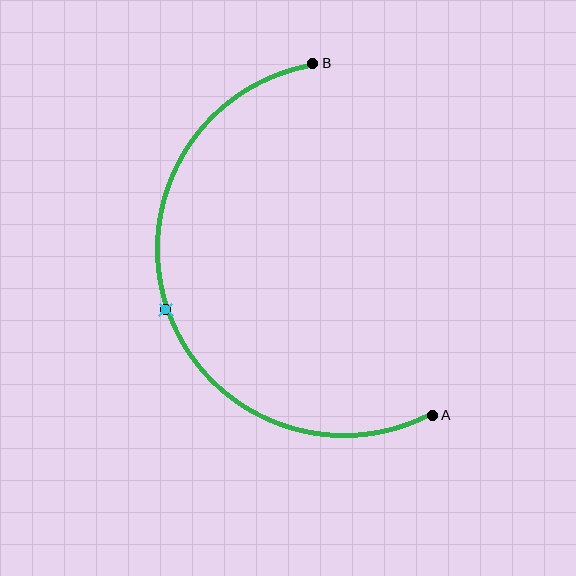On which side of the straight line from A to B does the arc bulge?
The arc bulges to the left of the straight line connecting A and B.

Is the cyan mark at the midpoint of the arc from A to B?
Yes. The cyan mark lies on the arc at equal arc-length from both A and B — it is the arc midpoint.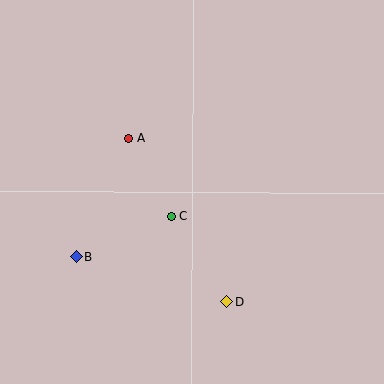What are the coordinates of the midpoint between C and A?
The midpoint between C and A is at (150, 177).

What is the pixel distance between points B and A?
The distance between B and A is 131 pixels.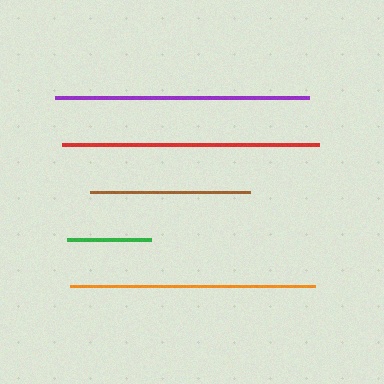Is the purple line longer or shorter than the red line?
The red line is longer than the purple line.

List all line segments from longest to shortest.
From longest to shortest: red, purple, orange, brown, green.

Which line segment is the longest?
The red line is the longest at approximately 256 pixels.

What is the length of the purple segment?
The purple segment is approximately 253 pixels long.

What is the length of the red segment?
The red segment is approximately 256 pixels long.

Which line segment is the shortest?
The green line is the shortest at approximately 85 pixels.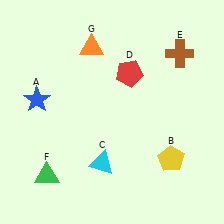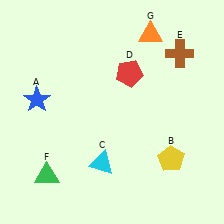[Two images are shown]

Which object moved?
The orange triangle (G) moved right.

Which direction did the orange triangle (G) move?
The orange triangle (G) moved right.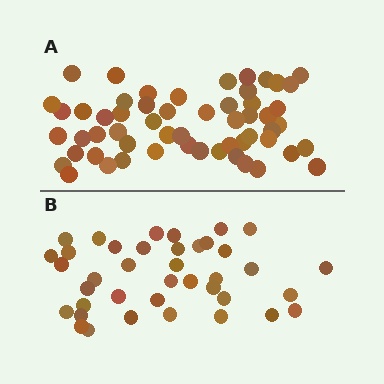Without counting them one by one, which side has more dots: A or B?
Region A (the top region) has more dots.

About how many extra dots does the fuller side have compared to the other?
Region A has approximately 15 more dots than region B.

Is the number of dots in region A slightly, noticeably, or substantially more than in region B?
Region A has noticeably more, but not dramatically so. The ratio is roughly 1.4 to 1.